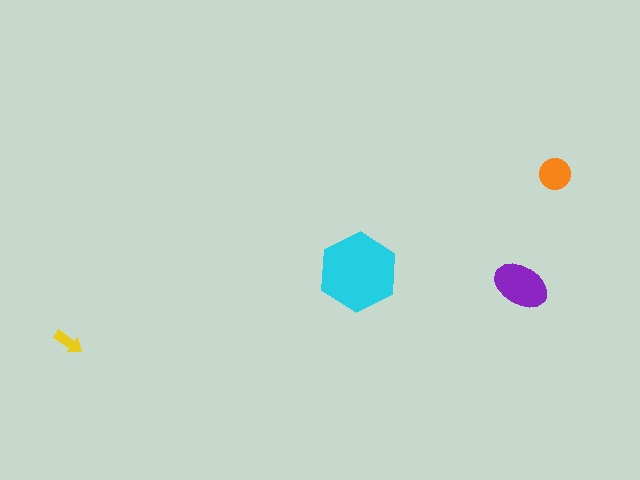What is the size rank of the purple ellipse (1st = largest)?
2nd.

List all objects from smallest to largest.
The yellow arrow, the orange circle, the purple ellipse, the cyan hexagon.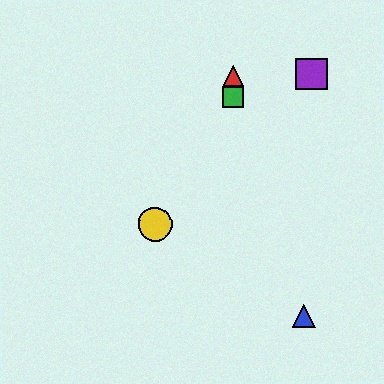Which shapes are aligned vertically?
The red triangle, the green square are aligned vertically.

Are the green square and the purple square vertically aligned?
No, the green square is at x≈233 and the purple square is at x≈311.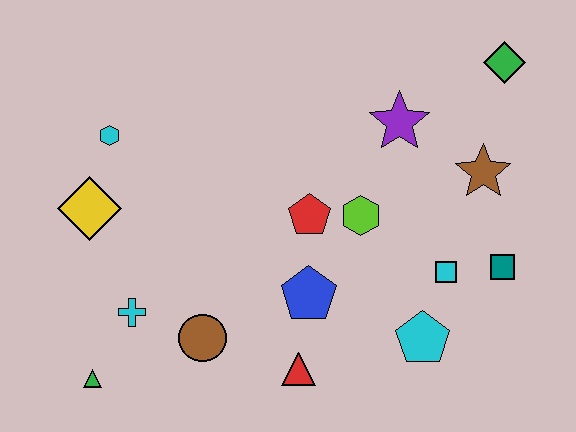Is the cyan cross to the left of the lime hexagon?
Yes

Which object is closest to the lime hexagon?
The red pentagon is closest to the lime hexagon.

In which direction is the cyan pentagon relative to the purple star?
The cyan pentagon is below the purple star.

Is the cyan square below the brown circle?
No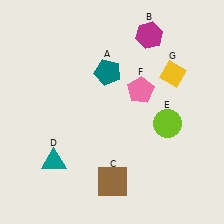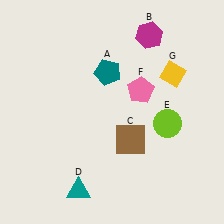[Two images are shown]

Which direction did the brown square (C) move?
The brown square (C) moved up.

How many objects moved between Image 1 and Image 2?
2 objects moved between the two images.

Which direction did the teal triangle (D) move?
The teal triangle (D) moved down.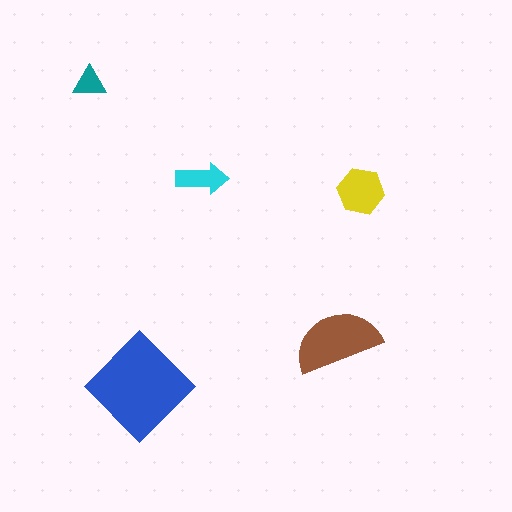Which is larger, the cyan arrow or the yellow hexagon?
The yellow hexagon.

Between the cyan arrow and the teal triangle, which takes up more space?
The cyan arrow.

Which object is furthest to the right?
The yellow hexagon is rightmost.